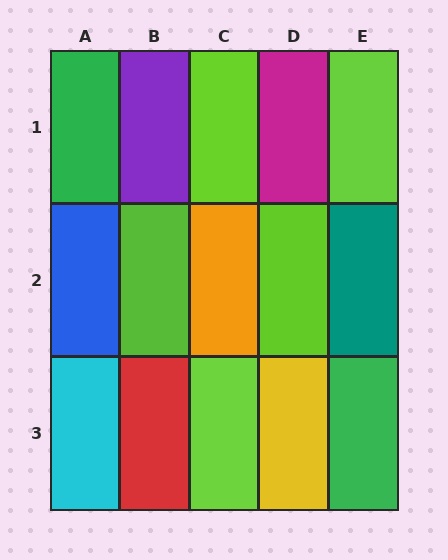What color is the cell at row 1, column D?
Magenta.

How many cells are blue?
1 cell is blue.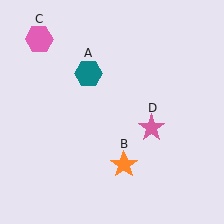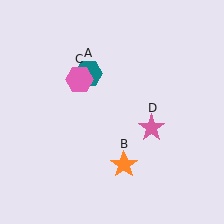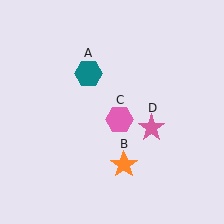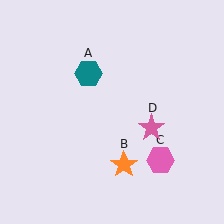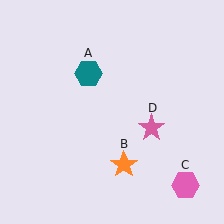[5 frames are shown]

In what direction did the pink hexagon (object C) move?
The pink hexagon (object C) moved down and to the right.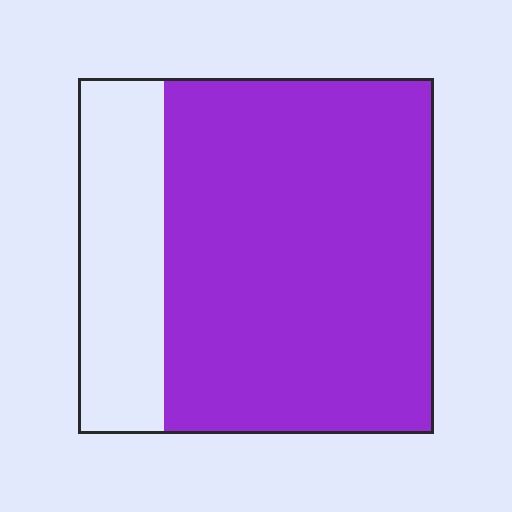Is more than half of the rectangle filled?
Yes.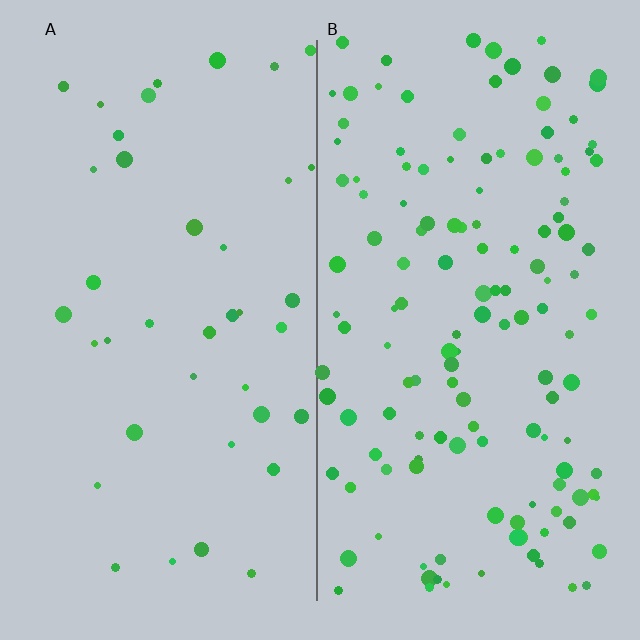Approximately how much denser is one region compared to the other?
Approximately 3.5× — region B over region A.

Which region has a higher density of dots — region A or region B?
B (the right).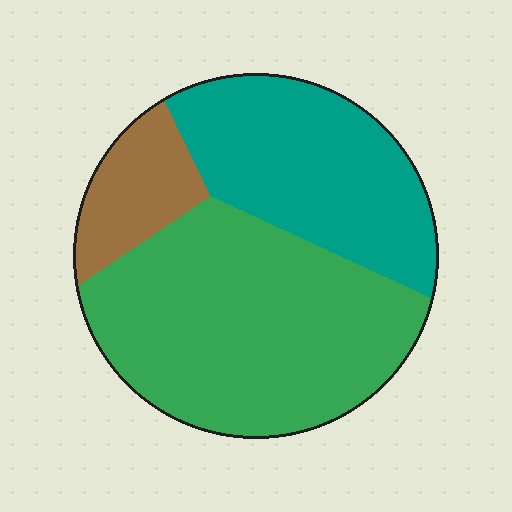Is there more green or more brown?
Green.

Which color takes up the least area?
Brown, at roughly 15%.